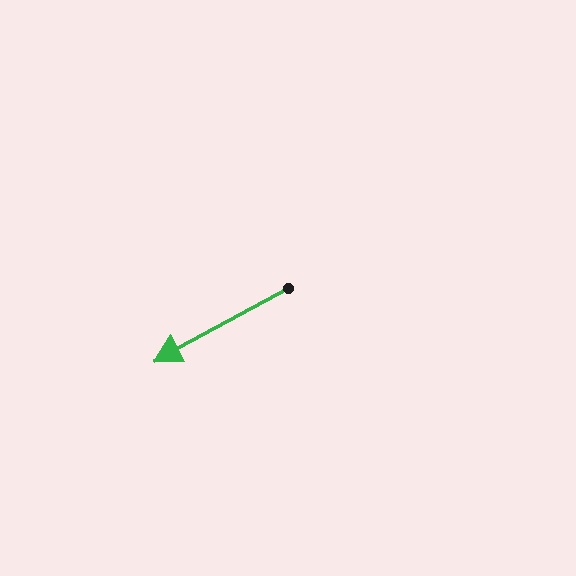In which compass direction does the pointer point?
Southwest.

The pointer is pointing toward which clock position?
Roughly 8 o'clock.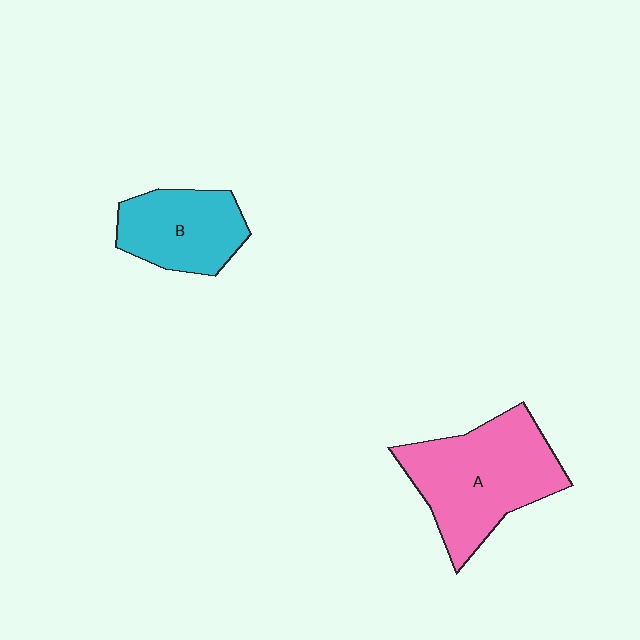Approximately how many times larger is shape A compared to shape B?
Approximately 1.6 times.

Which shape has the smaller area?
Shape B (cyan).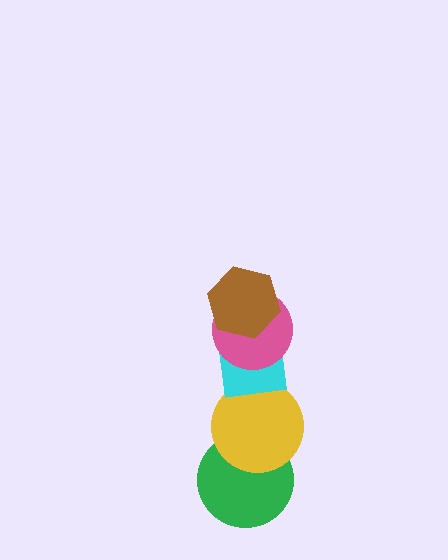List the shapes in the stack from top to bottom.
From top to bottom: the brown hexagon, the pink circle, the cyan square, the yellow circle, the green circle.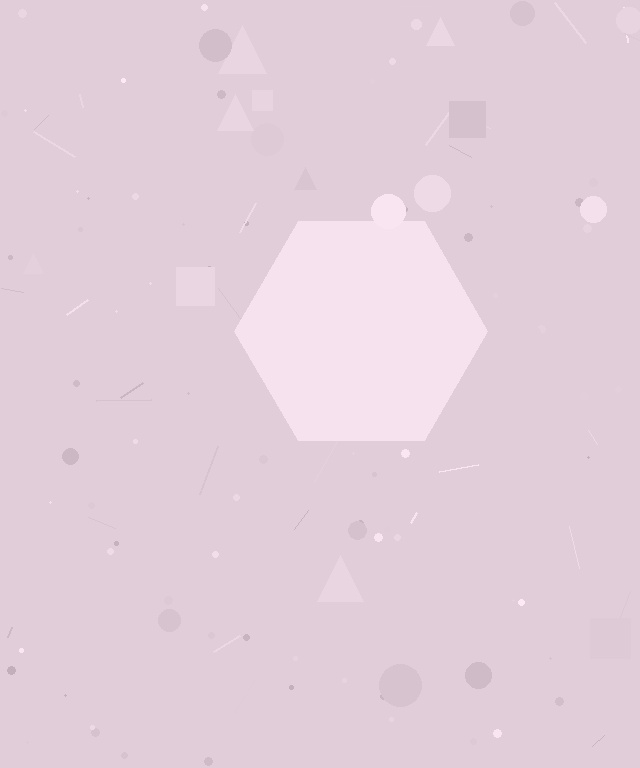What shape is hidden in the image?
A hexagon is hidden in the image.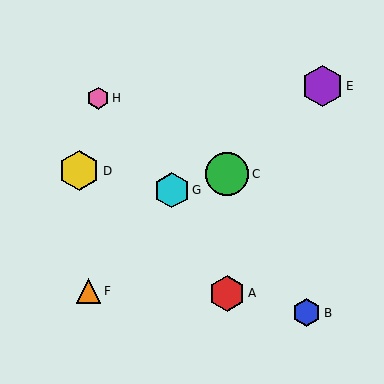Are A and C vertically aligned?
Yes, both are at x≈227.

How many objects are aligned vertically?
2 objects (A, C) are aligned vertically.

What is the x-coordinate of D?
Object D is at x≈79.